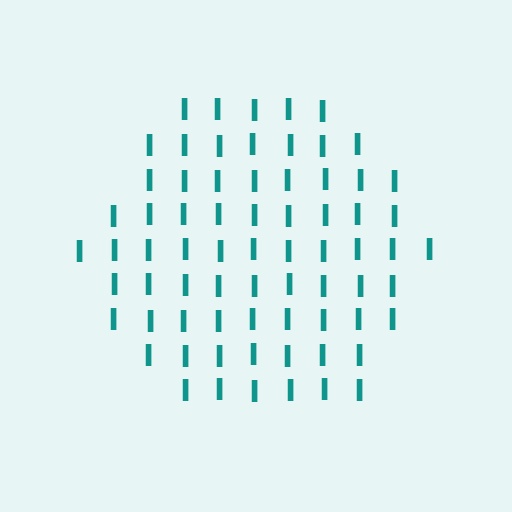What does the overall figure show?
The overall figure shows a hexagon.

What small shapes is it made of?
It is made of small letter I's.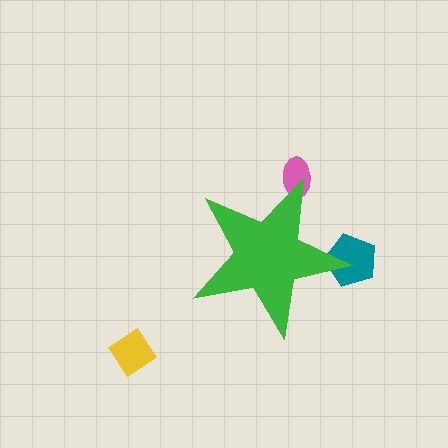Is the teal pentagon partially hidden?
Yes, the teal pentagon is partially hidden behind the green star.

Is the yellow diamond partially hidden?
No, the yellow diamond is fully visible.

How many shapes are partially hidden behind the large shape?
2 shapes are partially hidden.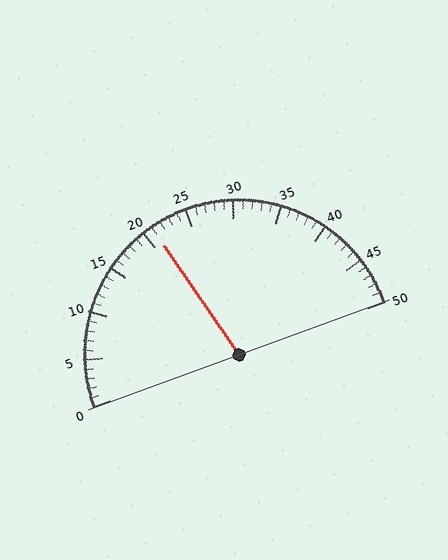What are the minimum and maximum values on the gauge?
The gauge ranges from 0 to 50.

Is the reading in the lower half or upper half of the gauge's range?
The reading is in the lower half of the range (0 to 50).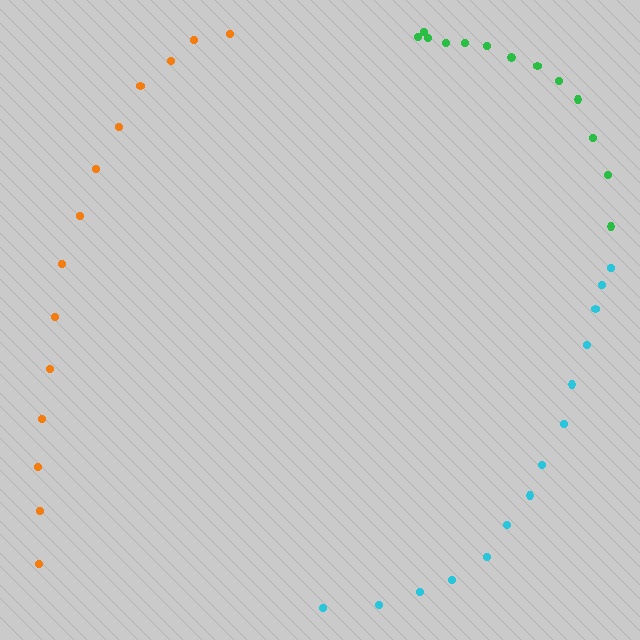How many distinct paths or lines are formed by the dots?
There are 3 distinct paths.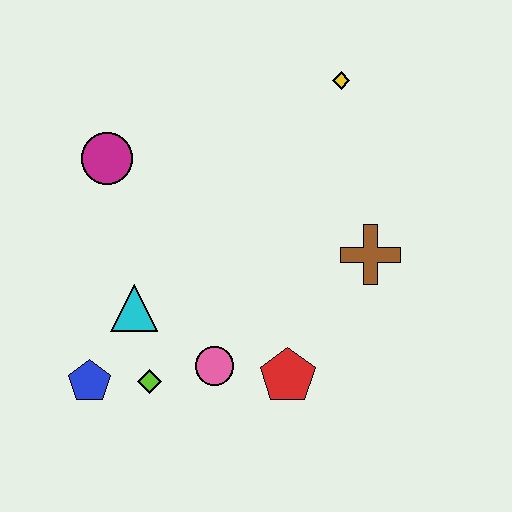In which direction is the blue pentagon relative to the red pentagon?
The blue pentagon is to the left of the red pentagon.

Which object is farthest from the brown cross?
The blue pentagon is farthest from the brown cross.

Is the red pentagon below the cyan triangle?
Yes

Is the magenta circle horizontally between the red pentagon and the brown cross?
No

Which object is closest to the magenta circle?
The cyan triangle is closest to the magenta circle.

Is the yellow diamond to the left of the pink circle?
No